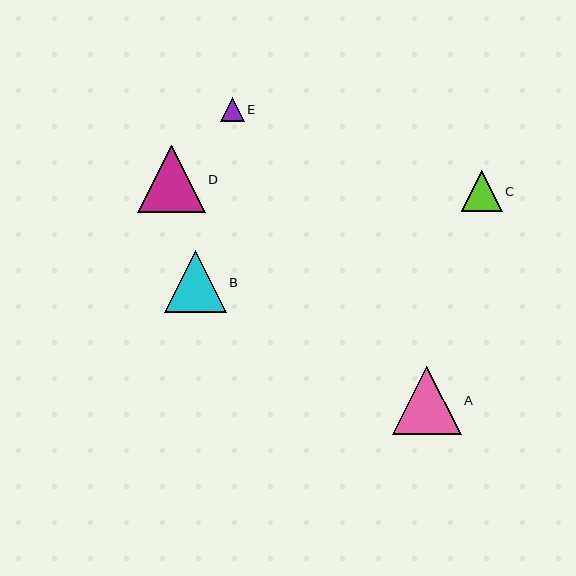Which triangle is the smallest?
Triangle E is the smallest with a size of approximately 24 pixels.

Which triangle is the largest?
Triangle A is the largest with a size of approximately 68 pixels.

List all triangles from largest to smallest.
From largest to smallest: A, D, B, C, E.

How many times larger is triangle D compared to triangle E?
Triangle D is approximately 2.8 times the size of triangle E.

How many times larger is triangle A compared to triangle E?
Triangle A is approximately 2.8 times the size of triangle E.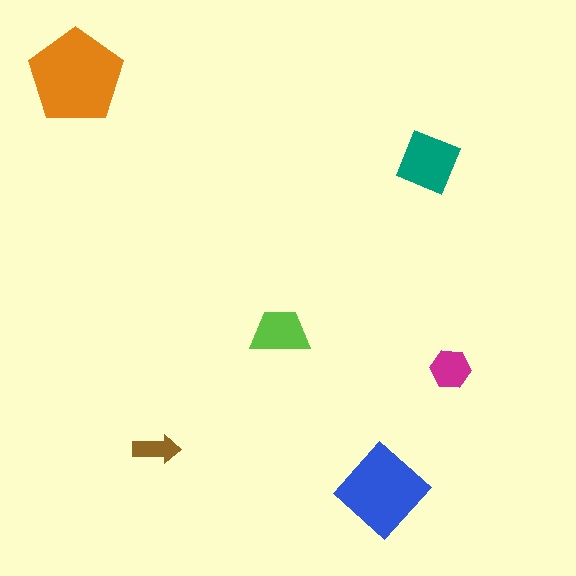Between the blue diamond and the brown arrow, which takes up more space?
The blue diamond.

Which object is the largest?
The orange pentagon.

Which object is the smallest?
The brown arrow.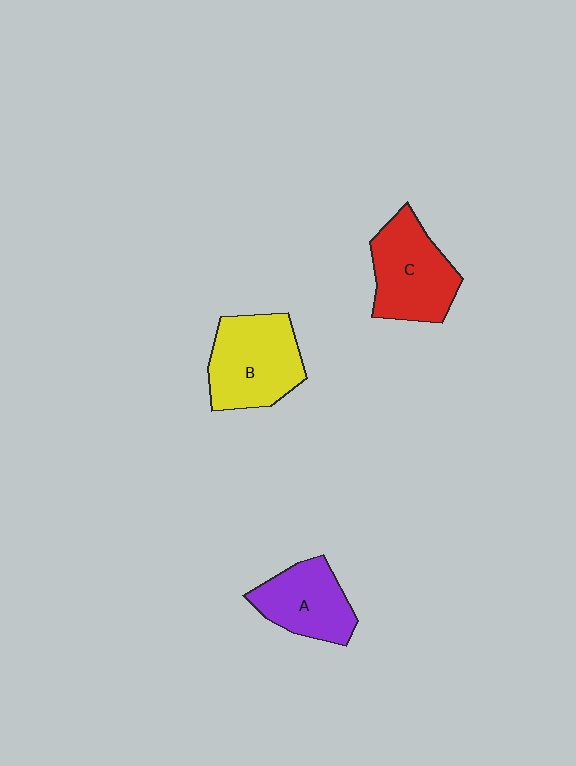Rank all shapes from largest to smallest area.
From largest to smallest: B (yellow), C (red), A (purple).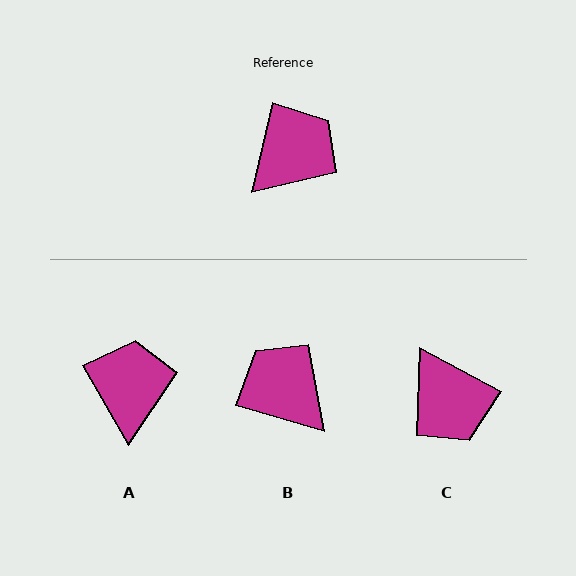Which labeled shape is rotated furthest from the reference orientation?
C, about 105 degrees away.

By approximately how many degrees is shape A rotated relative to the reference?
Approximately 43 degrees counter-clockwise.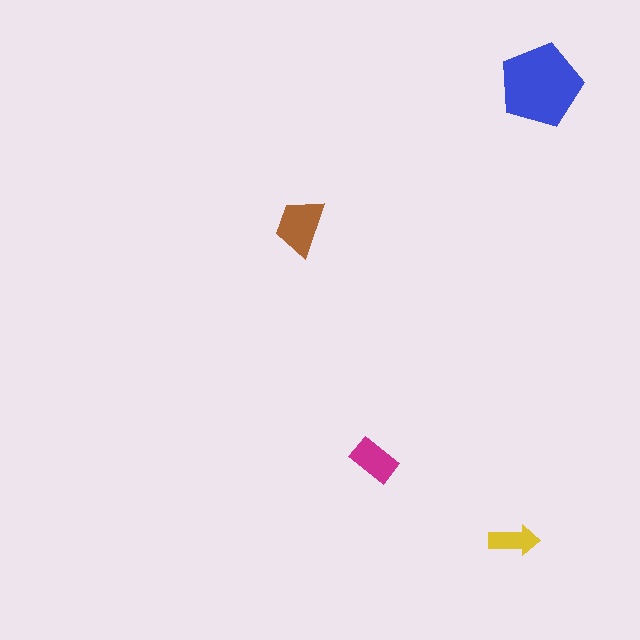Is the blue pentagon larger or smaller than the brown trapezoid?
Larger.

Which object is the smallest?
The yellow arrow.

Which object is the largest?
The blue pentagon.